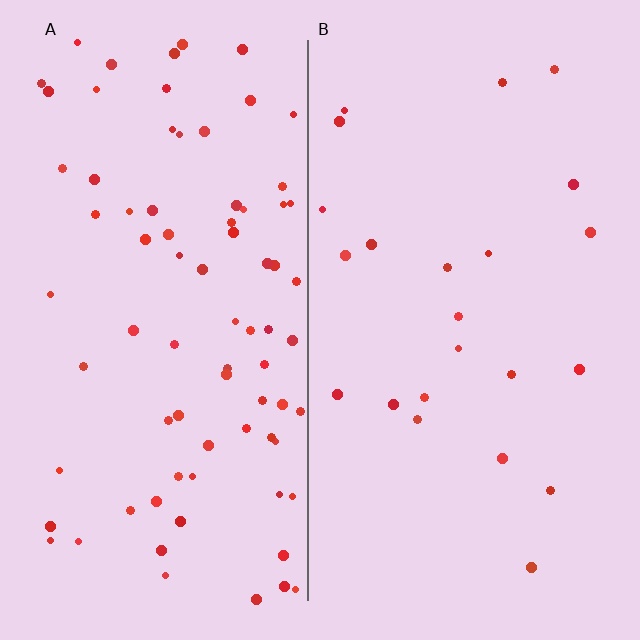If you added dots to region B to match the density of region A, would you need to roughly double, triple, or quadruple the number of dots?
Approximately triple.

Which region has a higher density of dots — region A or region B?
A (the left).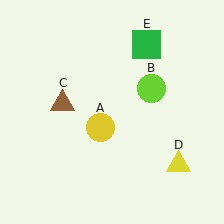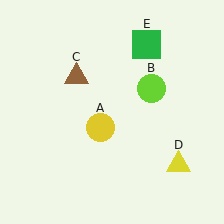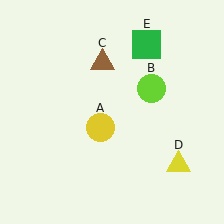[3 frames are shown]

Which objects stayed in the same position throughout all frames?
Yellow circle (object A) and lime circle (object B) and yellow triangle (object D) and green square (object E) remained stationary.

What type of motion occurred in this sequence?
The brown triangle (object C) rotated clockwise around the center of the scene.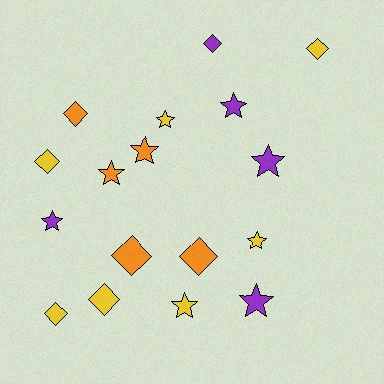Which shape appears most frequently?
Star, with 9 objects.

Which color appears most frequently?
Yellow, with 7 objects.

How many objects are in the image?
There are 17 objects.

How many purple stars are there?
There are 4 purple stars.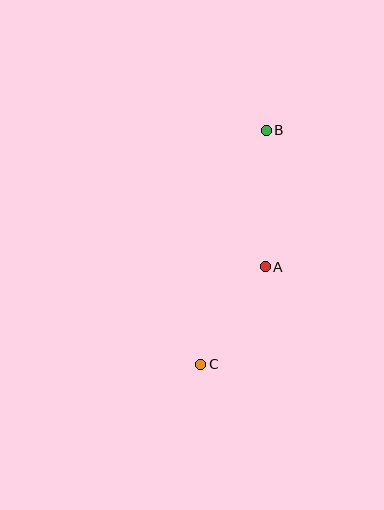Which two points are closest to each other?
Points A and C are closest to each other.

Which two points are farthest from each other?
Points B and C are farthest from each other.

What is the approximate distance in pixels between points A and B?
The distance between A and B is approximately 136 pixels.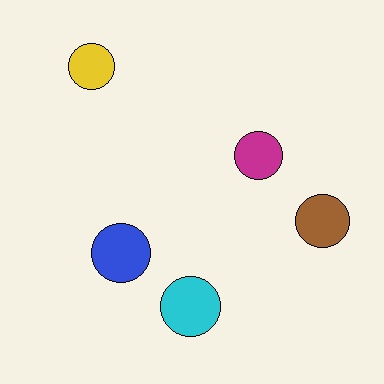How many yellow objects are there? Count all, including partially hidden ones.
There is 1 yellow object.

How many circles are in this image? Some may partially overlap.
There are 5 circles.